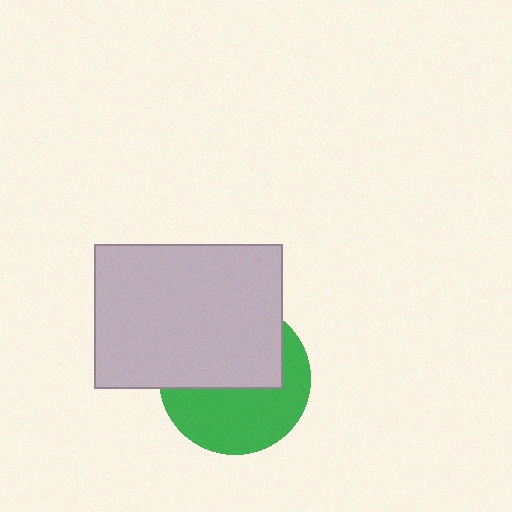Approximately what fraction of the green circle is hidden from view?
Roughly 51% of the green circle is hidden behind the light gray rectangle.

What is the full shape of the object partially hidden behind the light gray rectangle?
The partially hidden object is a green circle.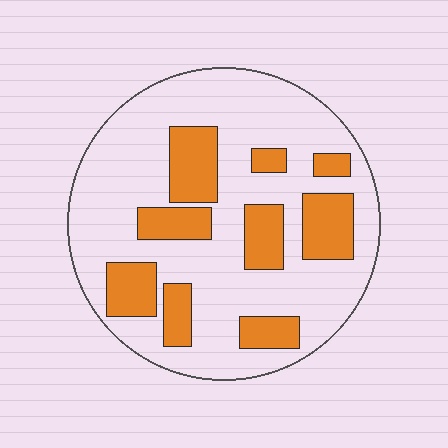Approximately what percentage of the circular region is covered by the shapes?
Approximately 25%.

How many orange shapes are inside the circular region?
9.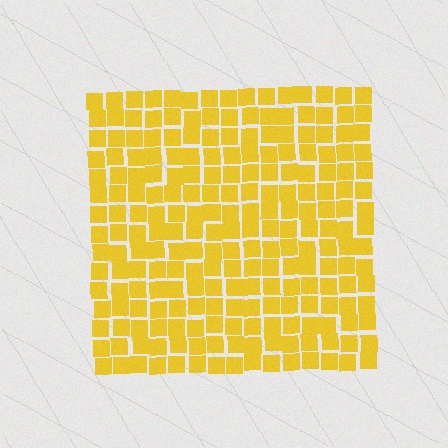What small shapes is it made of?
It is made of small squares.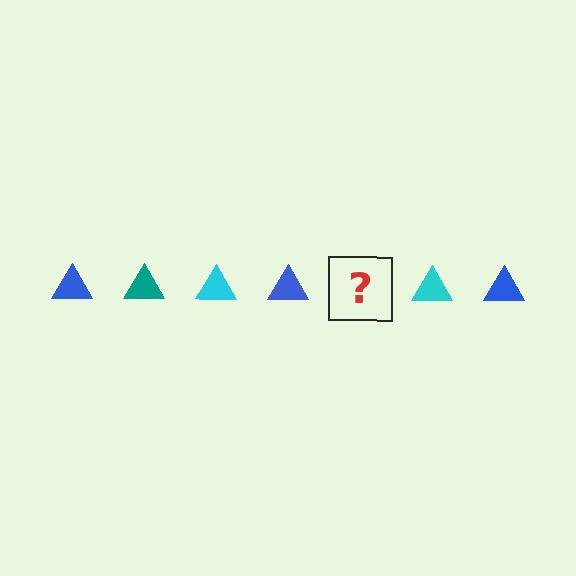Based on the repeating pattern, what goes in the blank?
The blank should be a teal triangle.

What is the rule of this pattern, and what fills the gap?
The rule is that the pattern cycles through blue, teal, cyan triangles. The gap should be filled with a teal triangle.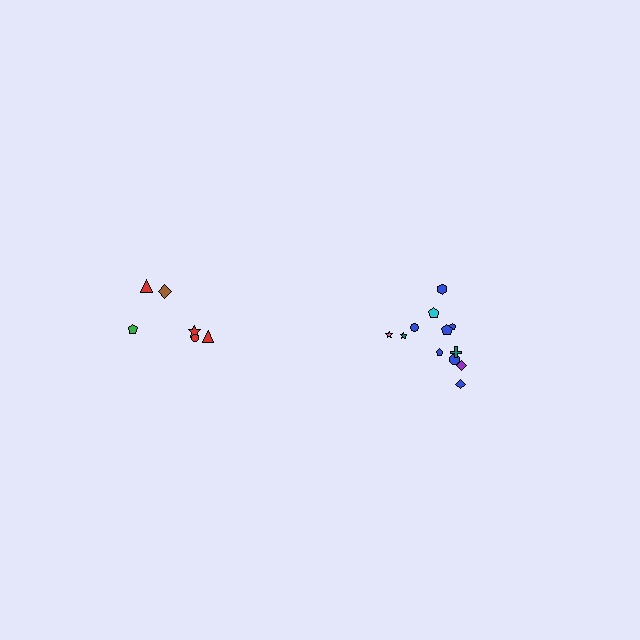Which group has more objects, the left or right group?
The right group.